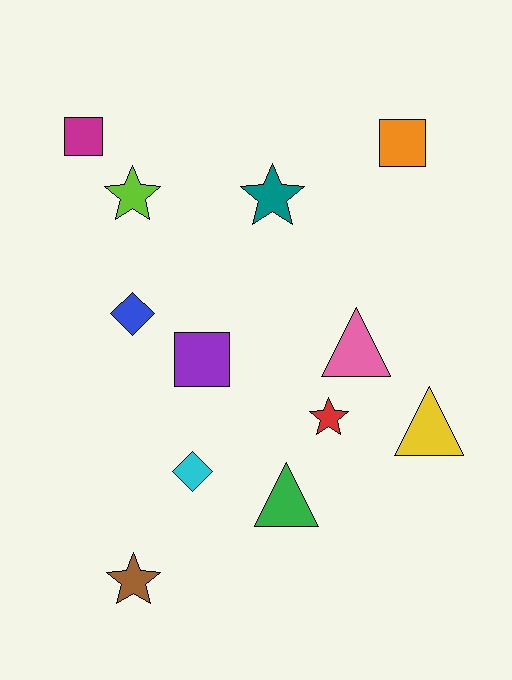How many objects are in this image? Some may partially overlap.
There are 12 objects.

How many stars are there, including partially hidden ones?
There are 4 stars.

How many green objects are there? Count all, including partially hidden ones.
There is 1 green object.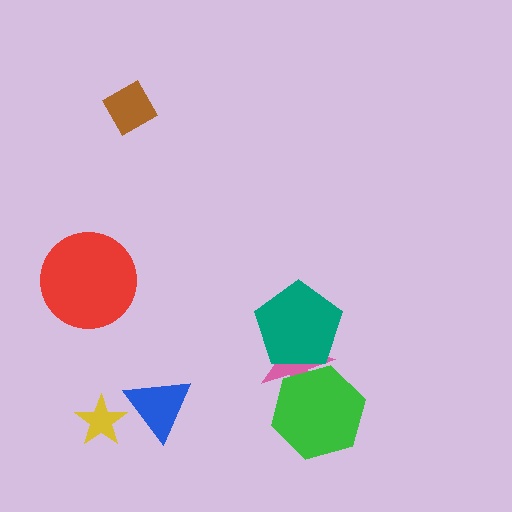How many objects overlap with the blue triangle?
1 object overlaps with the blue triangle.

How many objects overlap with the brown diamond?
0 objects overlap with the brown diamond.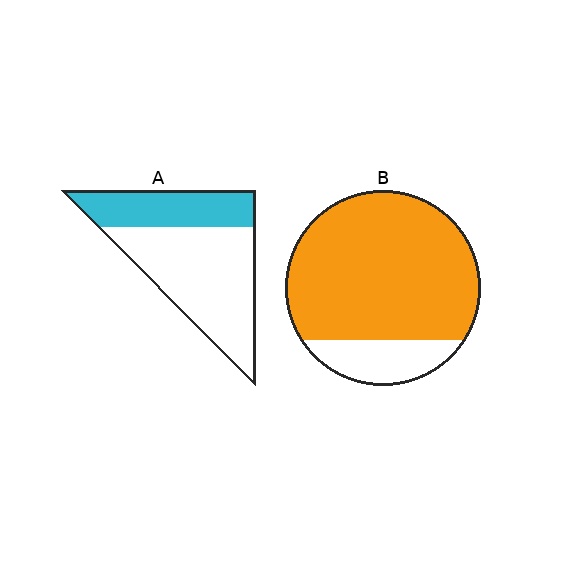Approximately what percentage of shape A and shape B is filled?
A is approximately 35% and B is approximately 80%.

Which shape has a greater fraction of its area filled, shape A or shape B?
Shape B.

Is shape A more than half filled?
No.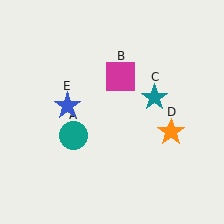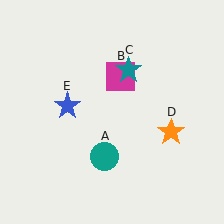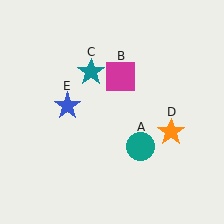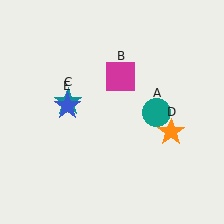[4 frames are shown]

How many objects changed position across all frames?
2 objects changed position: teal circle (object A), teal star (object C).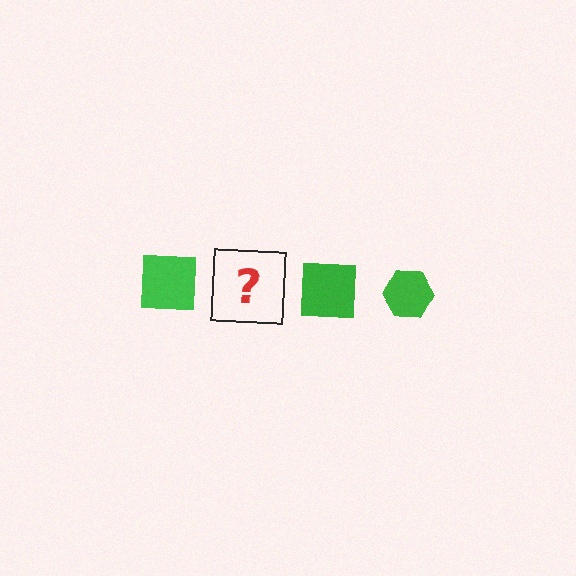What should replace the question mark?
The question mark should be replaced with a green hexagon.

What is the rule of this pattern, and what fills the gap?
The rule is that the pattern cycles through square, hexagon shapes in green. The gap should be filled with a green hexagon.